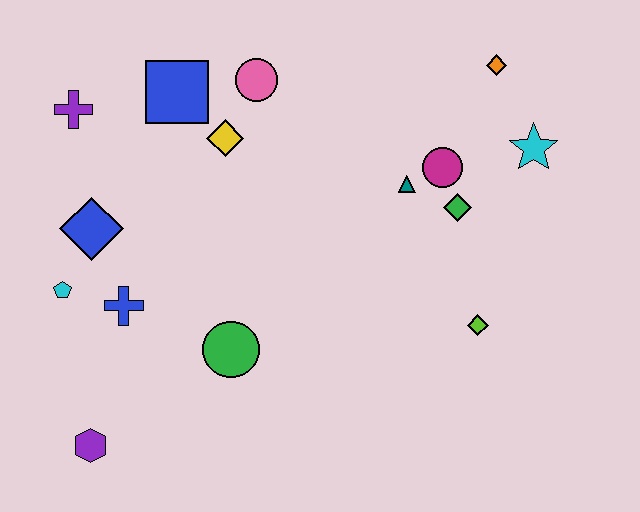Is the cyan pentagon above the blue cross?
Yes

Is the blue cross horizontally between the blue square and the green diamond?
No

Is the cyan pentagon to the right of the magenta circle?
No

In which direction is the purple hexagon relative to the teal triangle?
The purple hexagon is to the left of the teal triangle.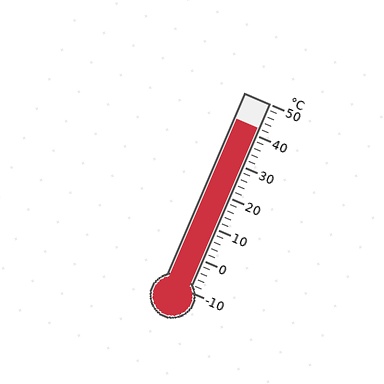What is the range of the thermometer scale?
The thermometer scale ranges from -10°C to 50°C.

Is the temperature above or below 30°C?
The temperature is above 30°C.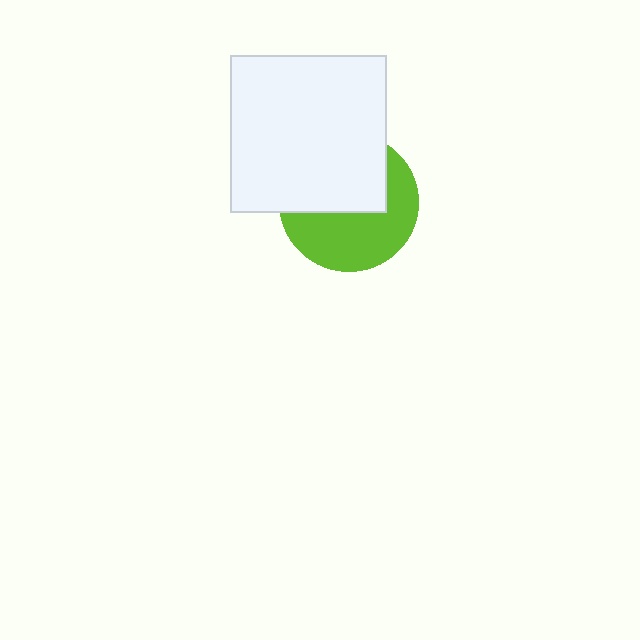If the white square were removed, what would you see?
You would see the complete lime circle.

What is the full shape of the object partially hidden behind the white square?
The partially hidden object is a lime circle.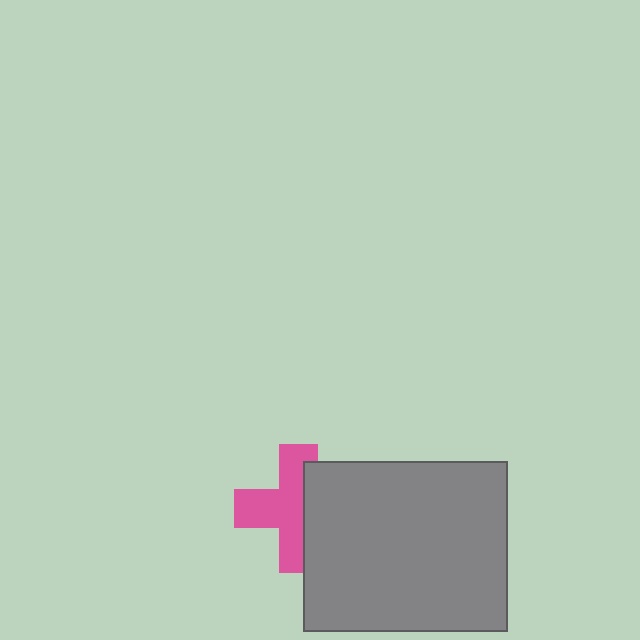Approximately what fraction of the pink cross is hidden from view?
Roughly 39% of the pink cross is hidden behind the gray rectangle.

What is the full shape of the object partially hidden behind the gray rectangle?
The partially hidden object is a pink cross.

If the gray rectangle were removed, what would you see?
You would see the complete pink cross.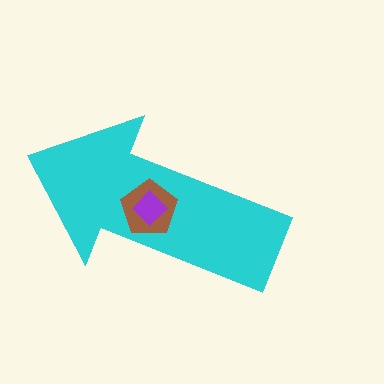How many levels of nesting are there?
3.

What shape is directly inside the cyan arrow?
The brown pentagon.